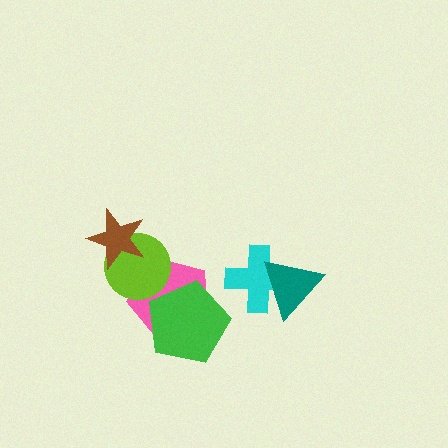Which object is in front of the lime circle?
The brown star is in front of the lime circle.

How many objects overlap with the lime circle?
2 objects overlap with the lime circle.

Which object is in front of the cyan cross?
The teal triangle is in front of the cyan cross.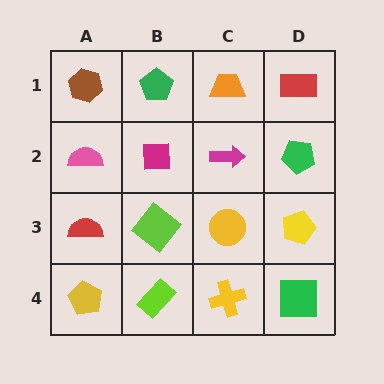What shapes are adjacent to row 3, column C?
A magenta arrow (row 2, column C), a yellow cross (row 4, column C), a lime diamond (row 3, column B), a yellow pentagon (row 3, column D).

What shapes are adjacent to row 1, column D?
A green pentagon (row 2, column D), an orange trapezoid (row 1, column C).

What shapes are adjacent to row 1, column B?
A magenta square (row 2, column B), a brown hexagon (row 1, column A), an orange trapezoid (row 1, column C).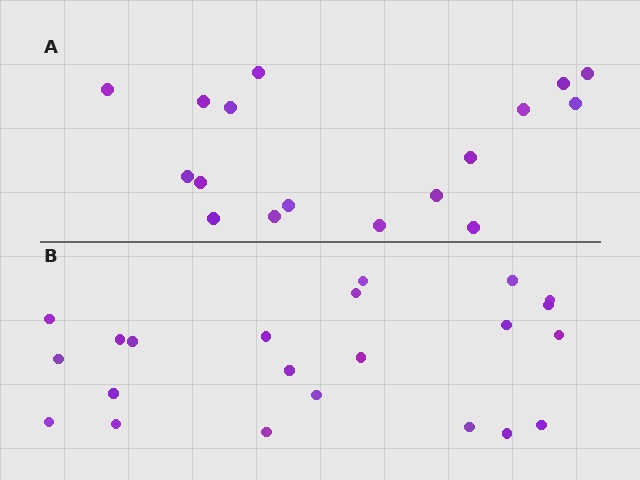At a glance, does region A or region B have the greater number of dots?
Region B (the bottom region) has more dots.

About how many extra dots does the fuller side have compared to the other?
Region B has about 5 more dots than region A.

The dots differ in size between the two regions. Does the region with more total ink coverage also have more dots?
No. Region A has more total ink coverage because its dots are larger, but region B actually contains more individual dots. Total area can be misleading — the number of items is what matters here.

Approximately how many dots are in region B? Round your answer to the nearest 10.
About 20 dots. (The exact count is 22, which rounds to 20.)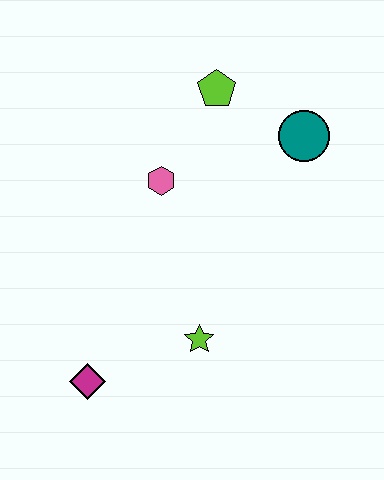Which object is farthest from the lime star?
The lime pentagon is farthest from the lime star.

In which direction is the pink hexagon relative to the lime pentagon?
The pink hexagon is below the lime pentagon.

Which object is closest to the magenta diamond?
The lime star is closest to the magenta diamond.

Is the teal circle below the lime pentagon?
Yes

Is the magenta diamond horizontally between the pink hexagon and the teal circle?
No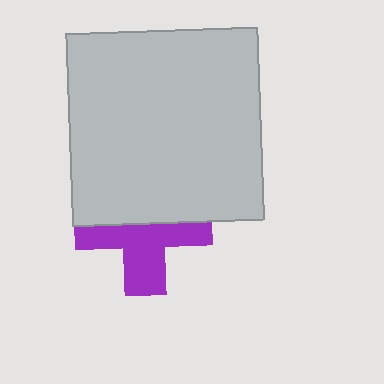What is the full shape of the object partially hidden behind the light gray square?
The partially hidden object is a purple cross.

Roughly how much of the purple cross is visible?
About half of it is visible (roughly 51%).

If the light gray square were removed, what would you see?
You would see the complete purple cross.